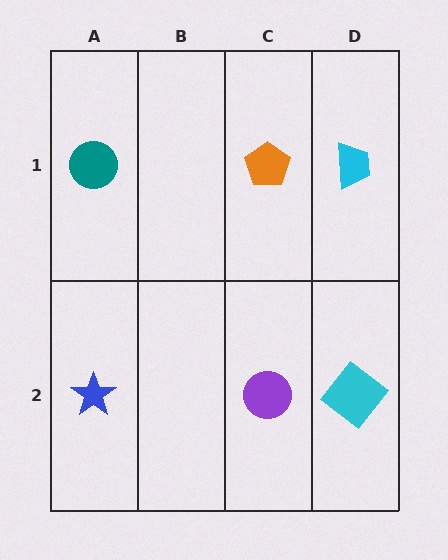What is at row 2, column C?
A purple circle.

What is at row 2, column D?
A cyan diamond.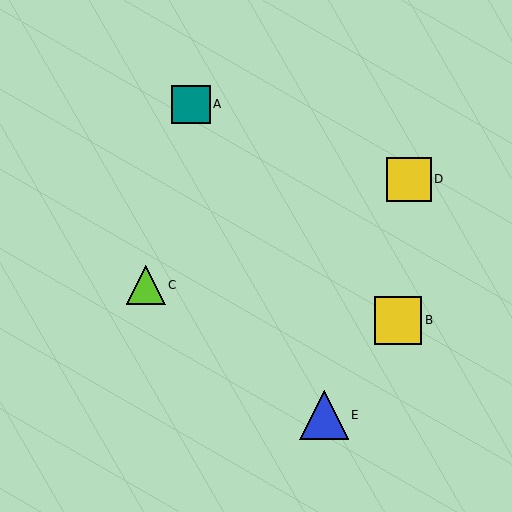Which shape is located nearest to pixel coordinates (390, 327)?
The yellow square (labeled B) at (398, 320) is nearest to that location.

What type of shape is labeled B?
Shape B is a yellow square.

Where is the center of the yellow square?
The center of the yellow square is at (398, 320).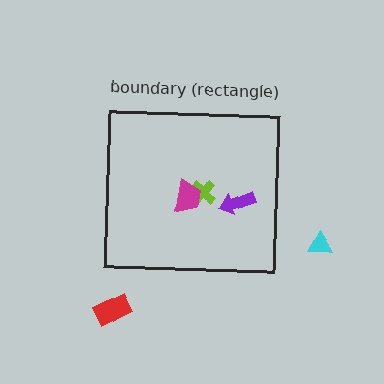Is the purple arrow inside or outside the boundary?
Inside.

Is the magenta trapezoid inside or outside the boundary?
Inside.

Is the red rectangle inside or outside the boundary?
Outside.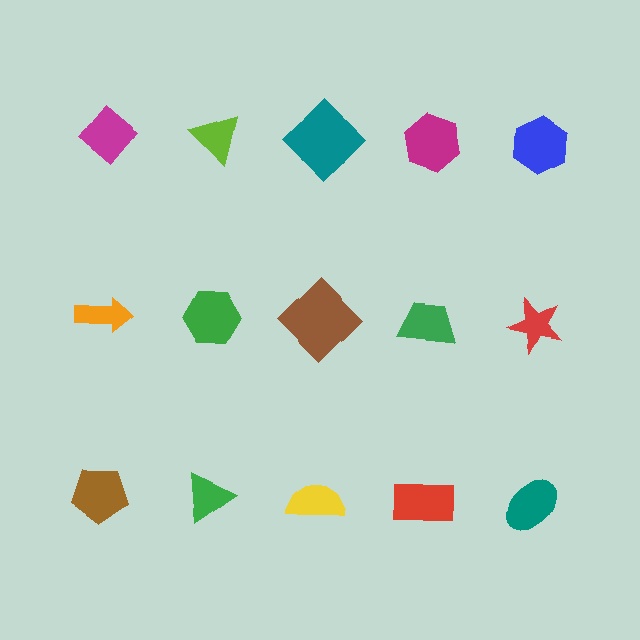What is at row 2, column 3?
A brown diamond.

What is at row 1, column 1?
A magenta diamond.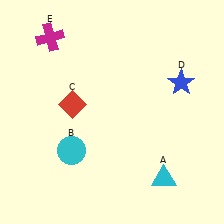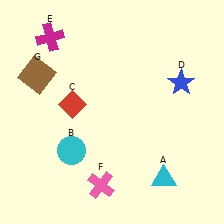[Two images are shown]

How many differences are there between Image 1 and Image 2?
There are 2 differences between the two images.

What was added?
A pink cross (F), a brown square (G) were added in Image 2.